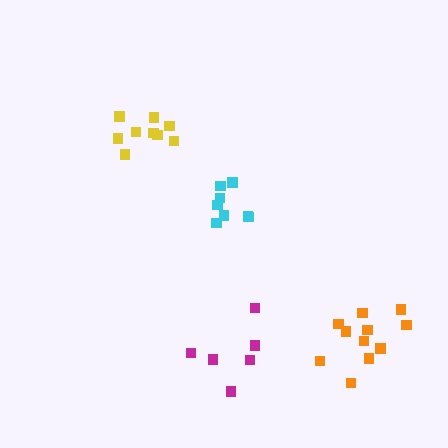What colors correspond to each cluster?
The clusters are colored: cyan, orange, magenta, yellow.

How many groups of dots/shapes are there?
There are 4 groups.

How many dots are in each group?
Group 1: 8 dots, Group 2: 11 dots, Group 3: 6 dots, Group 4: 9 dots (34 total).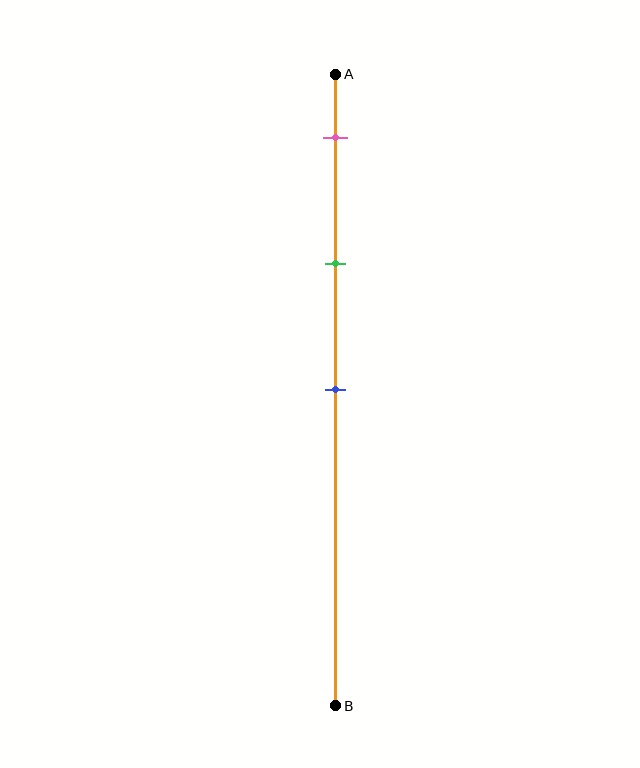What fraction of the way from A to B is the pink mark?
The pink mark is approximately 10% (0.1) of the way from A to B.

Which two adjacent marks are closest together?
The pink and green marks are the closest adjacent pair.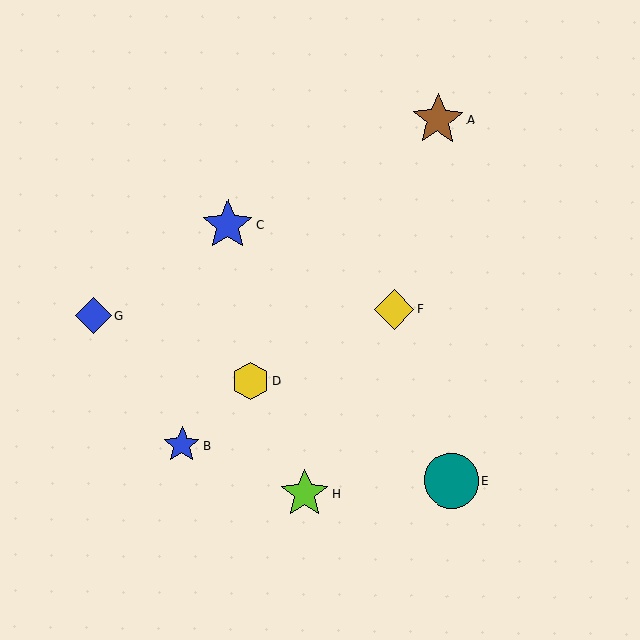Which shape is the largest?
The teal circle (labeled E) is the largest.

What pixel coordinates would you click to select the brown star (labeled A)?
Click at (438, 120) to select the brown star A.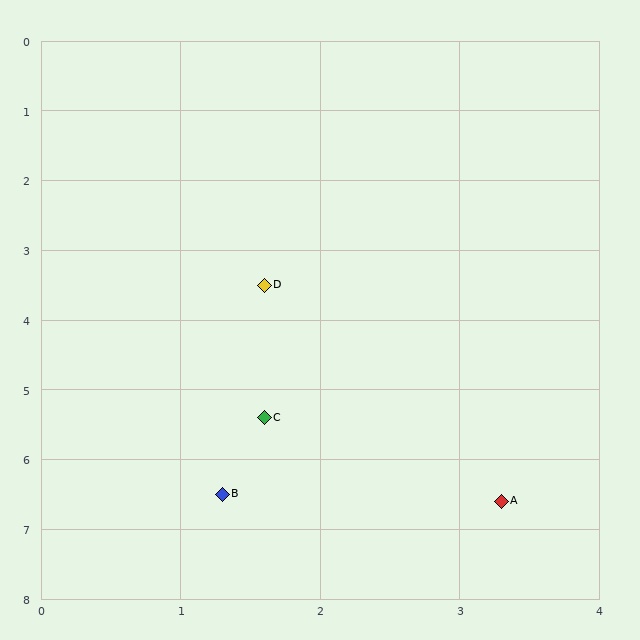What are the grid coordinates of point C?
Point C is at approximately (1.6, 5.4).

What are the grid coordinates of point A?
Point A is at approximately (3.3, 6.6).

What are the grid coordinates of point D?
Point D is at approximately (1.6, 3.5).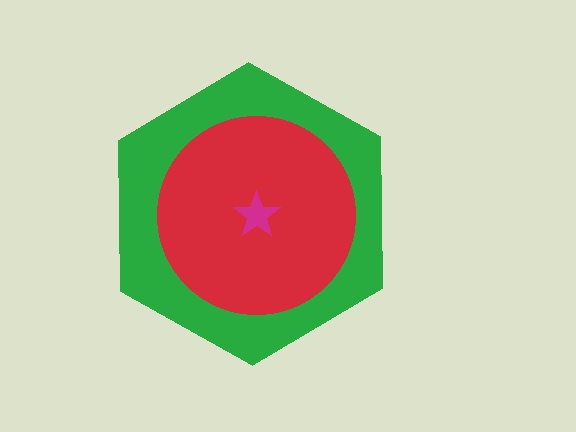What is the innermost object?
The magenta star.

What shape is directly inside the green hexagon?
The red circle.